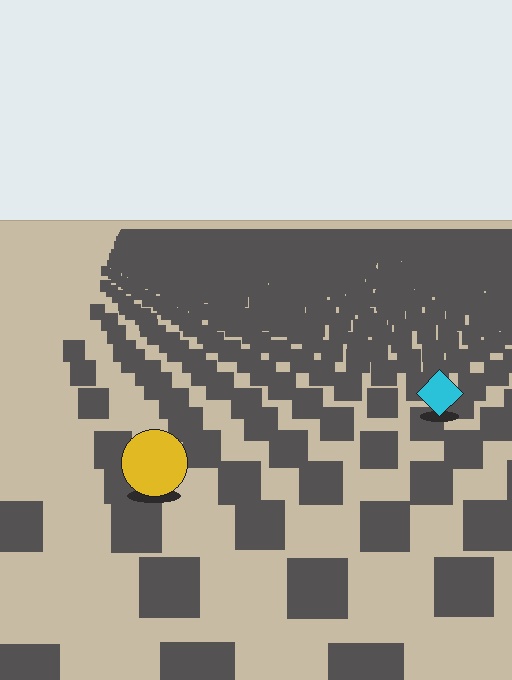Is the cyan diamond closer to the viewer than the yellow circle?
No. The yellow circle is closer — you can tell from the texture gradient: the ground texture is coarser near it.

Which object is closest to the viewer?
The yellow circle is closest. The texture marks near it are larger and more spread out.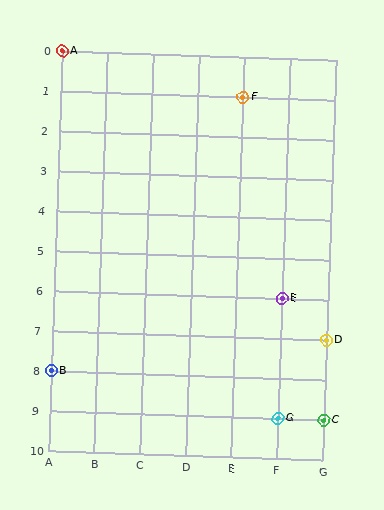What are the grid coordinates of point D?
Point D is at grid coordinates (G, 7).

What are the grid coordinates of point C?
Point C is at grid coordinates (G, 9).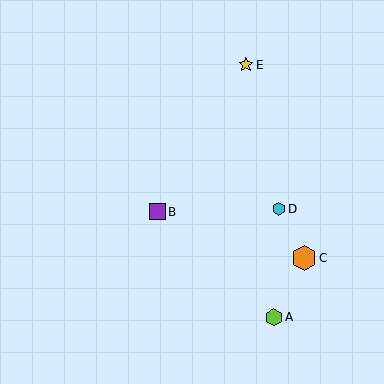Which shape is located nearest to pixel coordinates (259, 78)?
The yellow star (labeled E) at (246, 65) is nearest to that location.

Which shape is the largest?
The orange hexagon (labeled C) is the largest.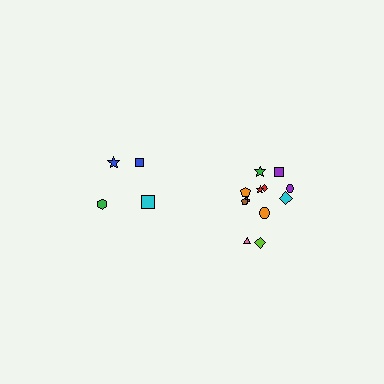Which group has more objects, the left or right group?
The right group.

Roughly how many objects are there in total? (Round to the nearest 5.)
Roughly 15 objects in total.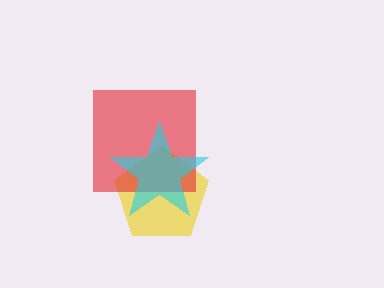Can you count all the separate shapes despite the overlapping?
Yes, there are 3 separate shapes.